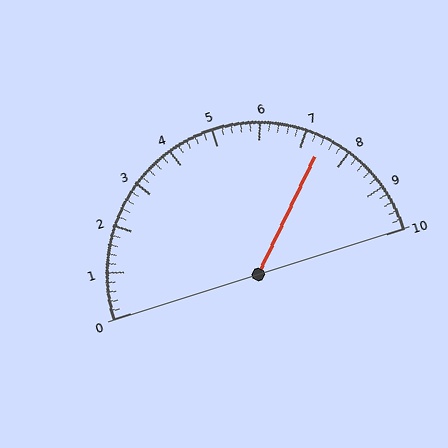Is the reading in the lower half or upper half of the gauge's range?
The reading is in the upper half of the range (0 to 10).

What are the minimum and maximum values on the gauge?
The gauge ranges from 0 to 10.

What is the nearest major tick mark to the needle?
The nearest major tick mark is 7.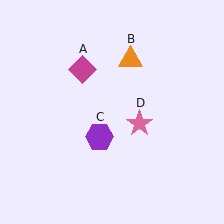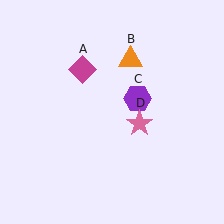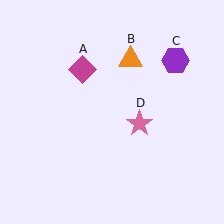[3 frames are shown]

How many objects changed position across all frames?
1 object changed position: purple hexagon (object C).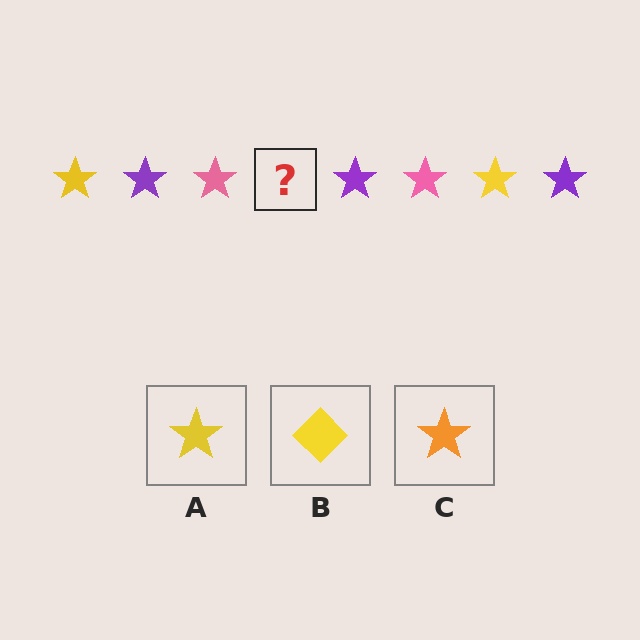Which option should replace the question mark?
Option A.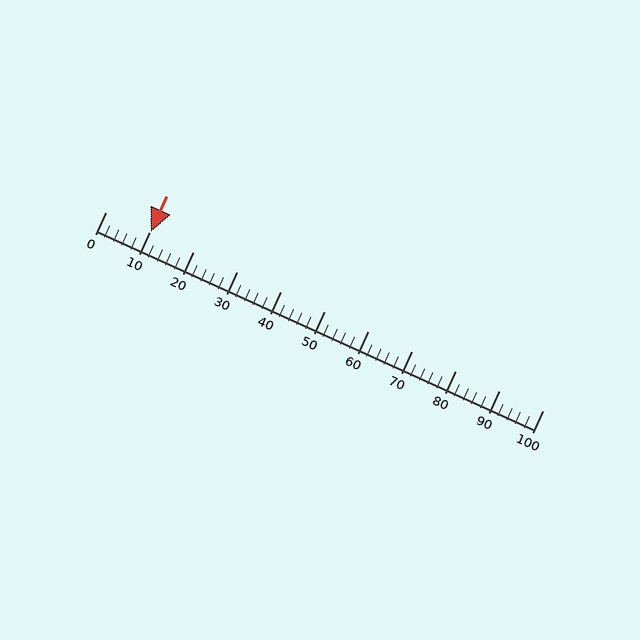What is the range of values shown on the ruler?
The ruler shows values from 0 to 100.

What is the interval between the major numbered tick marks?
The major tick marks are spaced 10 units apart.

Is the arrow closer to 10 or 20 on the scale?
The arrow is closer to 10.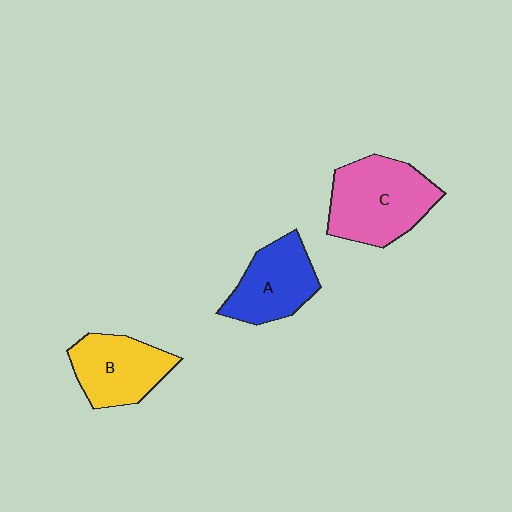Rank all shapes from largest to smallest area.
From largest to smallest: C (pink), B (yellow), A (blue).